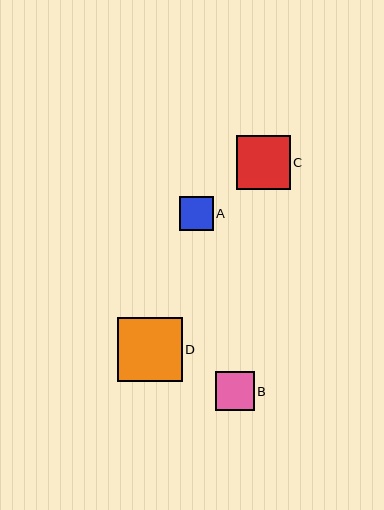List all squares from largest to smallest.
From largest to smallest: D, C, B, A.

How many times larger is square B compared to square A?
Square B is approximately 1.1 times the size of square A.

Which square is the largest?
Square D is the largest with a size of approximately 65 pixels.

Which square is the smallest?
Square A is the smallest with a size of approximately 34 pixels.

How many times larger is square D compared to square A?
Square D is approximately 1.9 times the size of square A.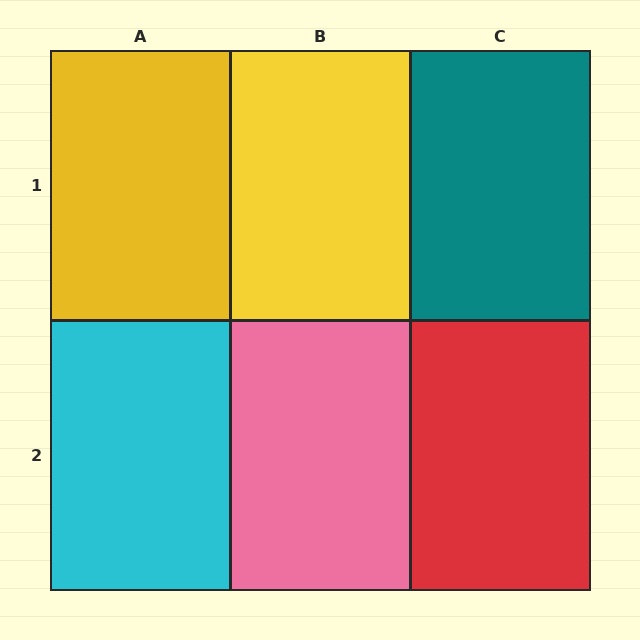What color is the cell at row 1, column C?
Teal.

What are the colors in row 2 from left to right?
Cyan, pink, red.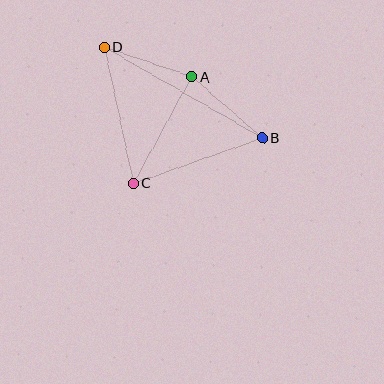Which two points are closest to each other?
Points A and D are closest to each other.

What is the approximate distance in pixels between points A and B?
The distance between A and B is approximately 93 pixels.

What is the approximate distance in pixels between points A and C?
The distance between A and C is approximately 121 pixels.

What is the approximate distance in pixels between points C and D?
The distance between C and D is approximately 139 pixels.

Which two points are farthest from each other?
Points B and D are farthest from each other.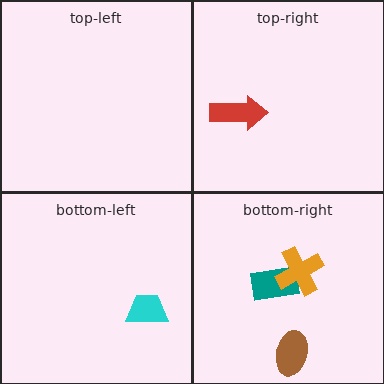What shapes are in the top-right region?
The red arrow.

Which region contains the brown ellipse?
The bottom-right region.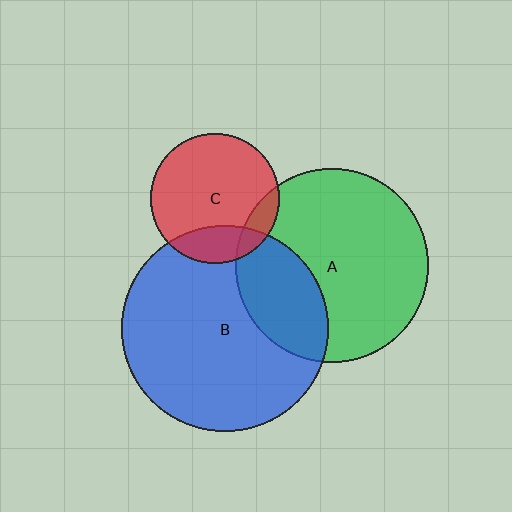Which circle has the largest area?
Circle B (blue).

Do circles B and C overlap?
Yes.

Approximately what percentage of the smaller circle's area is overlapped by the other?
Approximately 20%.